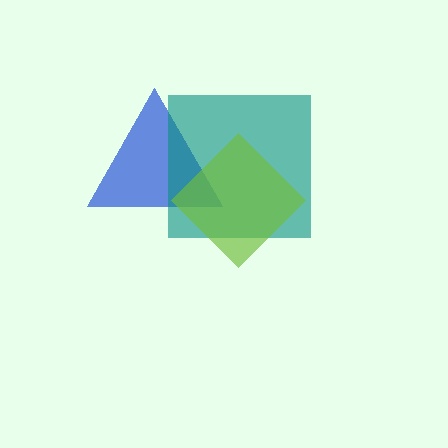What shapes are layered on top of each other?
The layered shapes are: a blue triangle, a teal square, a lime diamond.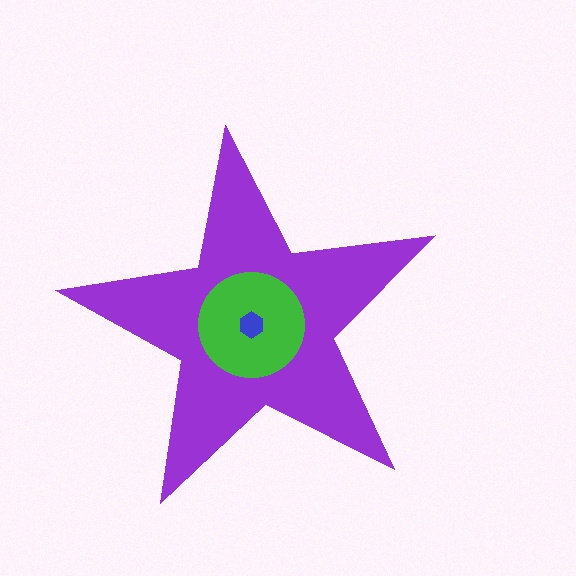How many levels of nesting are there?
3.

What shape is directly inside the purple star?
The green circle.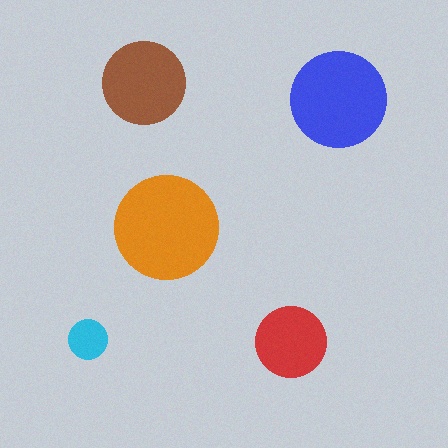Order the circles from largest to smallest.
the orange one, the blue one, the brown one, the red one, the cyan one.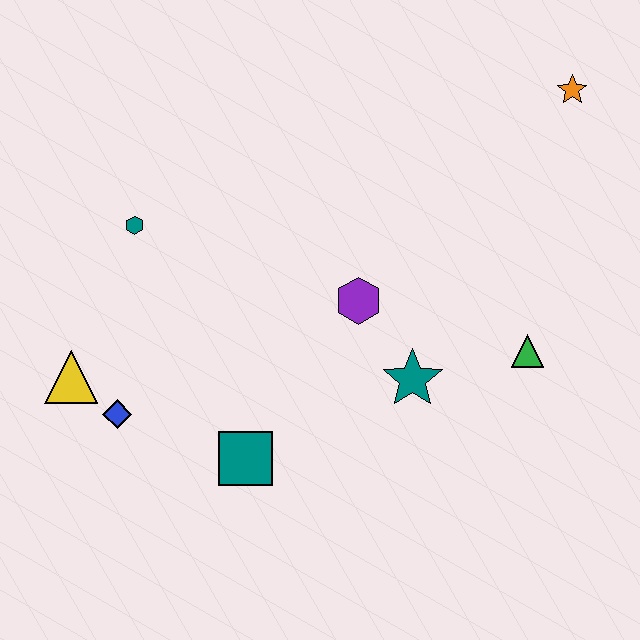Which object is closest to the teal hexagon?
The yellow triangle is closest to the teal hexagon.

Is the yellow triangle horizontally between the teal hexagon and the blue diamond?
No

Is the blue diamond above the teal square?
Yes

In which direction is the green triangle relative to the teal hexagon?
The green triangle is to the right of the teal hexagon.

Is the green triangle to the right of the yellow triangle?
Yes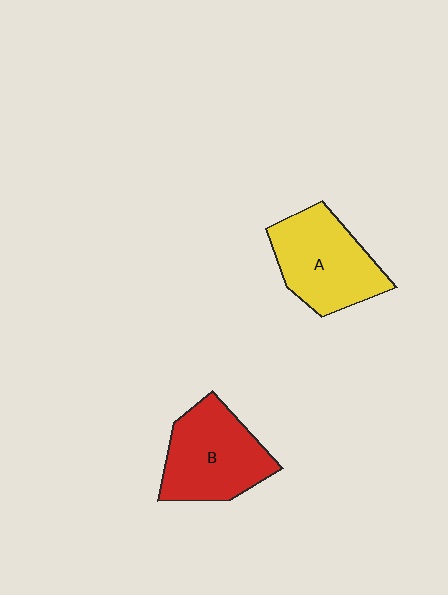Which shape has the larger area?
Shape B (red).